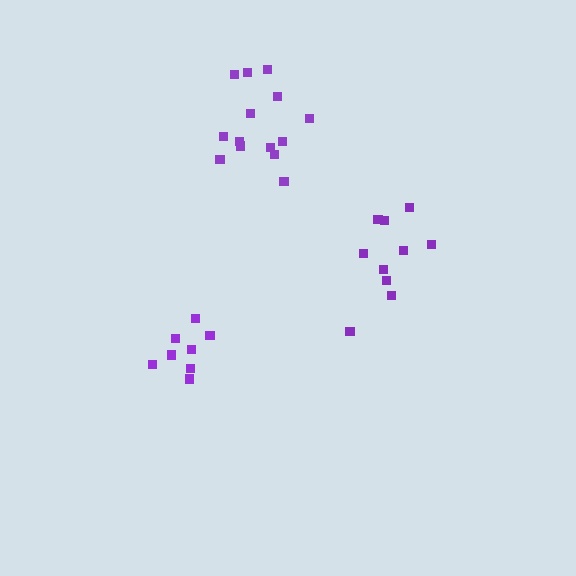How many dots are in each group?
Group 1: 8 dots, Group 2: 10 dots, Group 3: 14 dots (32 total).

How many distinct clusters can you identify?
There are 3 distinct clusters.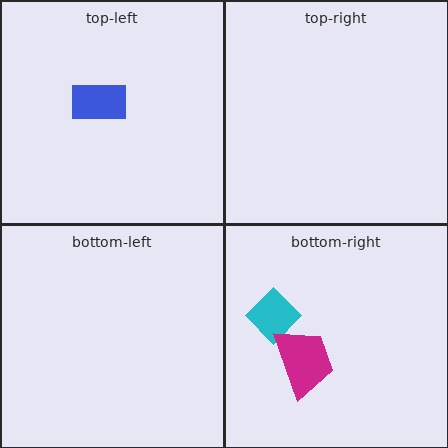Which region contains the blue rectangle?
The top-left region.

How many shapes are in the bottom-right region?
2.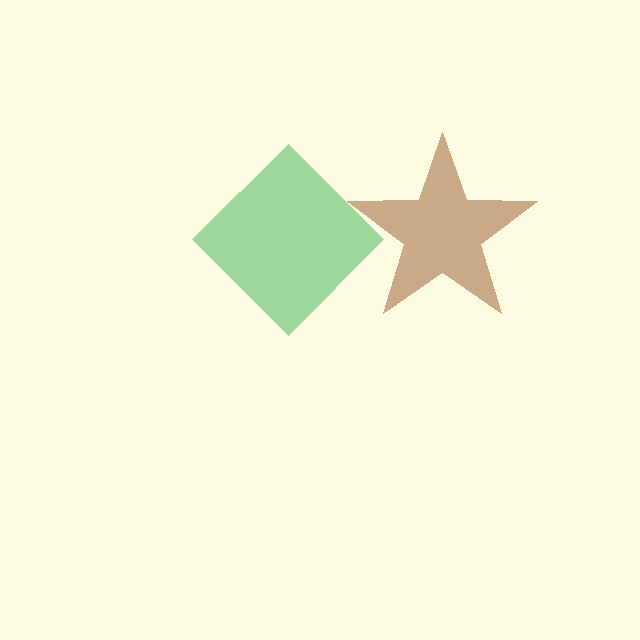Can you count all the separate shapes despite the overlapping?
Yes, there are 2 separate shapes.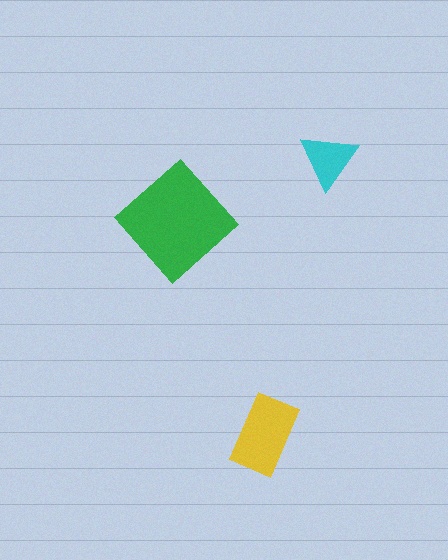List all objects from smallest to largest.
The cyan triangle, the yellow rectangle, the green diamond.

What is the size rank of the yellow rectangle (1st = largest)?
2nd.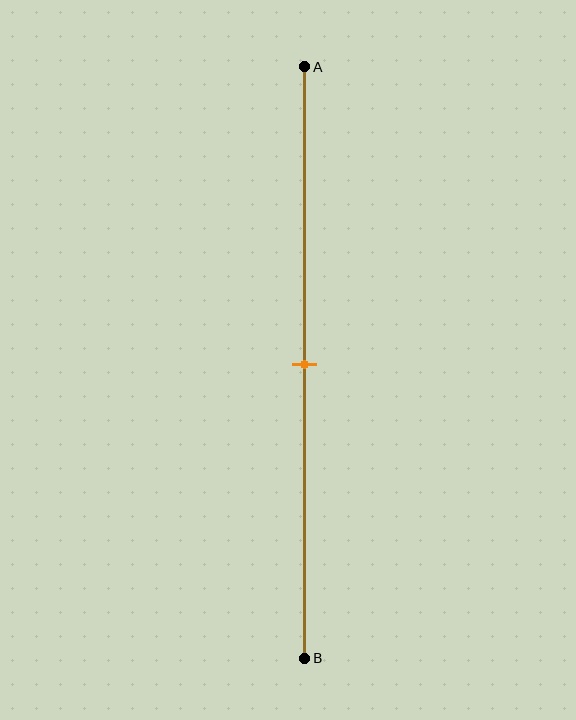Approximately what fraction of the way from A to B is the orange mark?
The orange mark is approximately 50% of the way from A to B.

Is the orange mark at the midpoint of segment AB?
Yes, the mark is approximately at the midpoint.